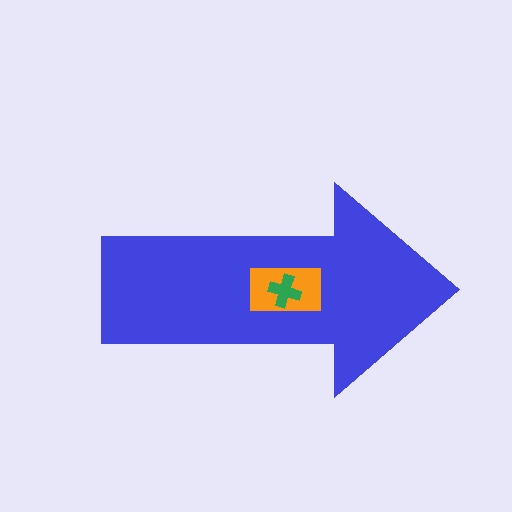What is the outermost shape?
The blue arrow.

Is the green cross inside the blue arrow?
Yes.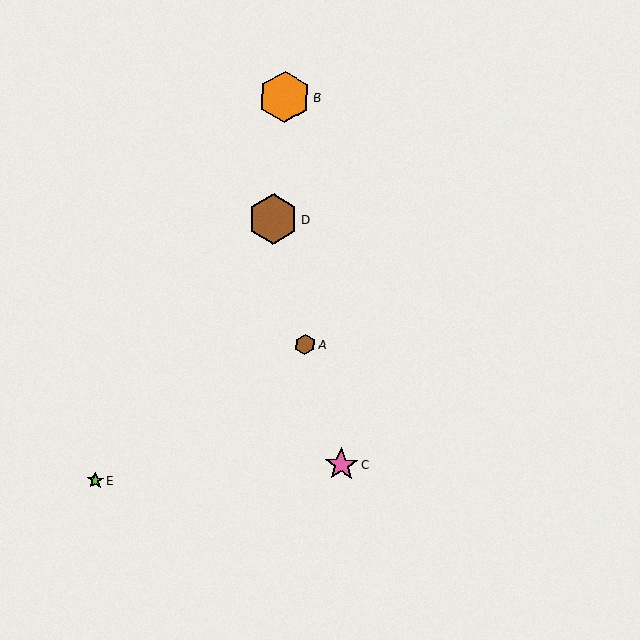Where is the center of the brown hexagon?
The center of the brown hexagon is at (273, 219).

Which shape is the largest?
The orange hexagon (labeled B) is the largest.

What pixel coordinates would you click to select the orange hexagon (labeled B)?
Click at (285, 97) to select the orange hexagon B.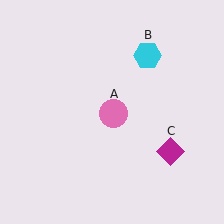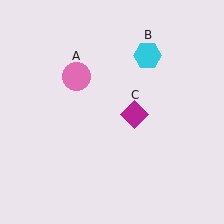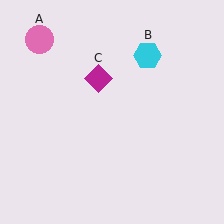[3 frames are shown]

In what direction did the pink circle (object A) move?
The pink circle (object A) moved up and to the left.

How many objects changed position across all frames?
2 objects changed position: pink circle (object A), magenta diamond (object C).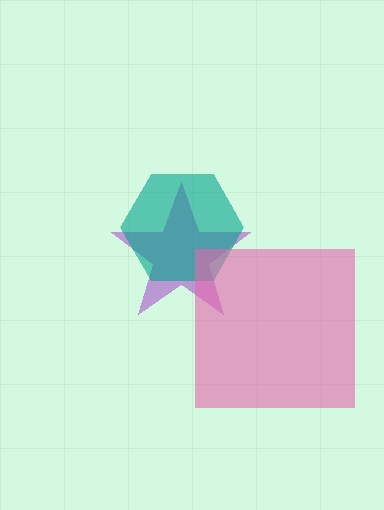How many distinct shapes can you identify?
There are 3 distinct shapes: a purple star, a teal hexagon, a pink square.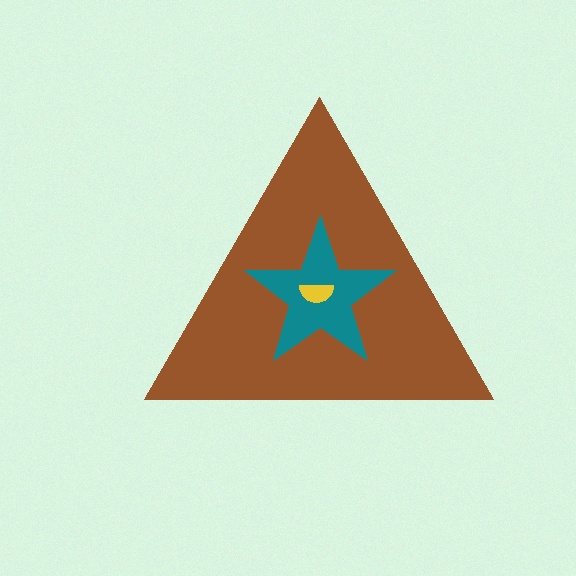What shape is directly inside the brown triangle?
The teal star.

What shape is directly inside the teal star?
The yellow semicircle.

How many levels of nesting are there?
3.